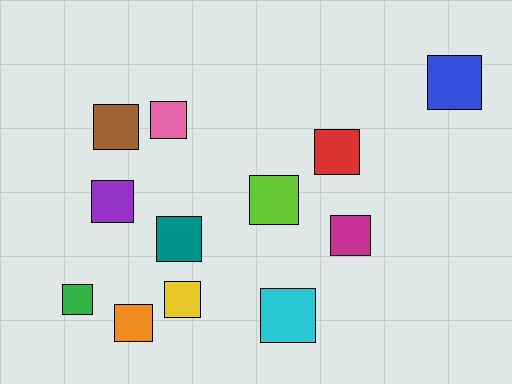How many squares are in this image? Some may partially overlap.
There are 12 squares.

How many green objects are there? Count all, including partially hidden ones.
There is 1 green object.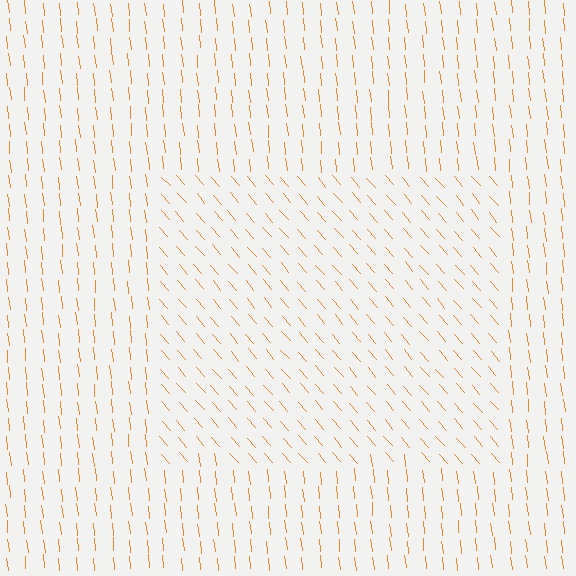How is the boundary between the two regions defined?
The boundary is defined purely by a change in line orientation (approximately 35 degrees difference). All lines are the same color and thickness.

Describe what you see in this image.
The image is filled with small orange line segments. A rectangle region in the image has lines oriented differently from the surrounding lines, creating a visible texture boundary.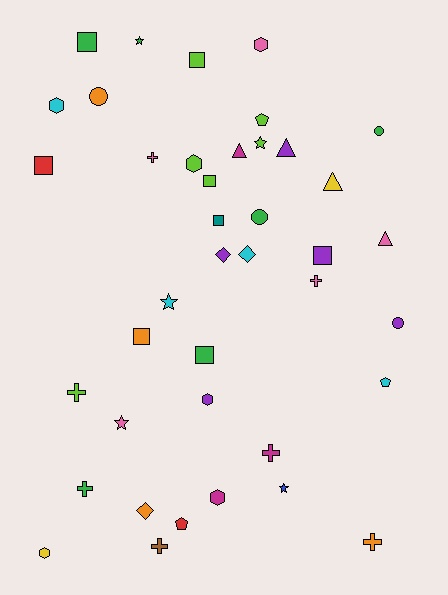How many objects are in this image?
There are 40 objects.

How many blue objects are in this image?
There is 1 blue object.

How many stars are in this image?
There are 5 stars.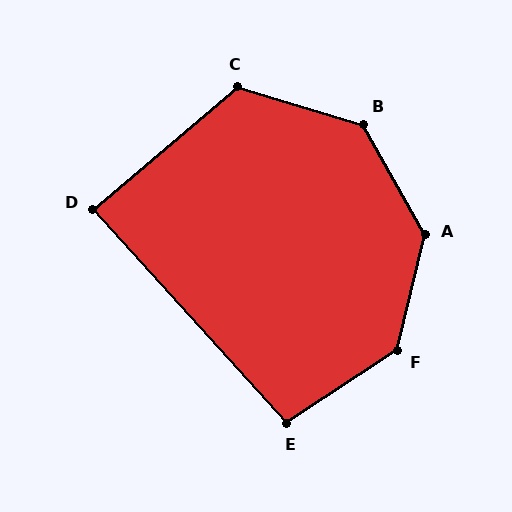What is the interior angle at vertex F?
Approximately 137 degrees (obtuse).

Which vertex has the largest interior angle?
A, at approximately 138 degrees.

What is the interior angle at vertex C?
Approximately 123 degrees (obtuse).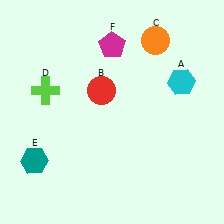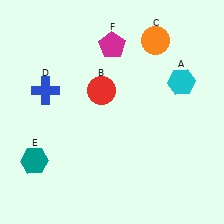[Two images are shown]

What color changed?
The cross (D) changed from lime in Image 1 to blue in Image 2.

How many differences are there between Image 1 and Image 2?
There is 1 difference between the two images.